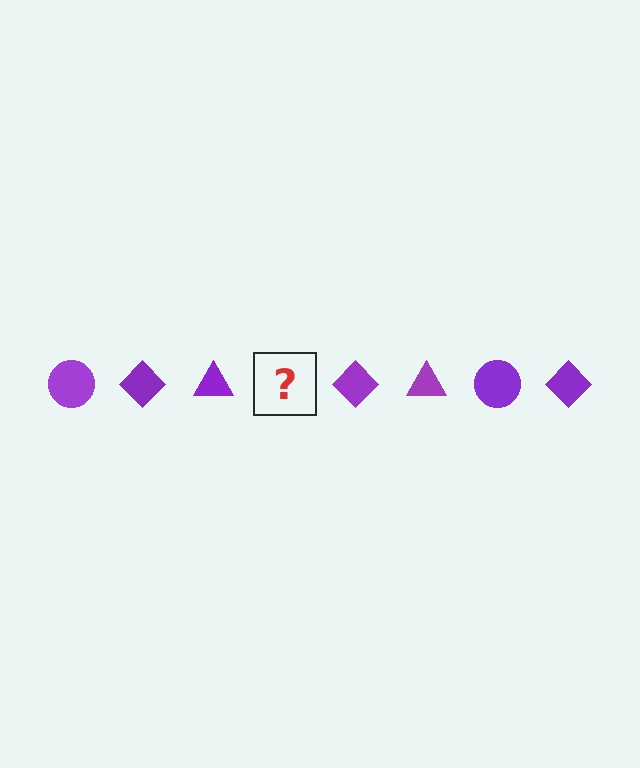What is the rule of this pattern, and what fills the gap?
The rule is that the pattern cycles through circle, diamond, triangle shapes in purple. The gap should be filled with a purple circle.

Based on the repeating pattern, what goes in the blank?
The blank should be a purple circle.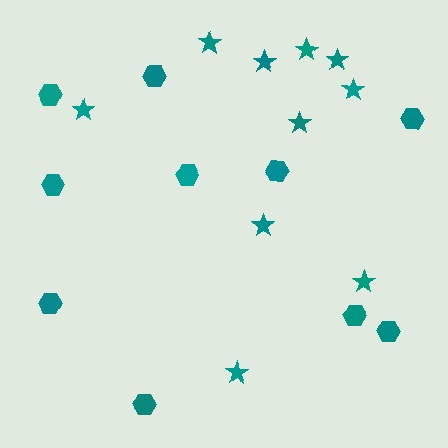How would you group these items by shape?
There are 2 groups: one group of stars (10) and one group of hexagons (10).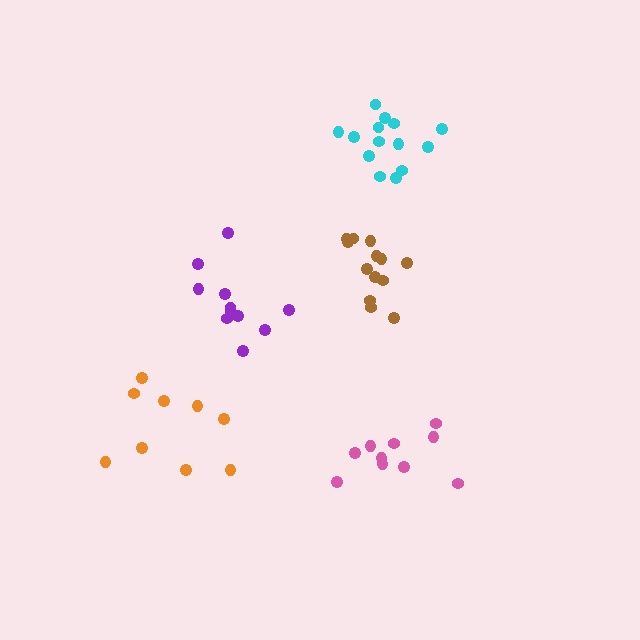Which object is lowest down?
The pink cluster is bottommost.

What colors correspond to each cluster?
The clusters are colored: orange, brown, pink, purple, cyan.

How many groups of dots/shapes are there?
There are 5 groups.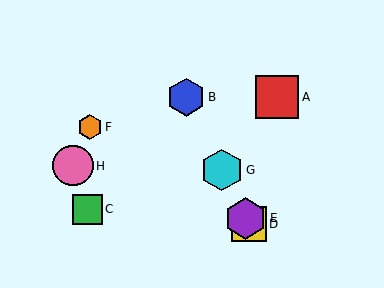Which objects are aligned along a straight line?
Objects B, D, E, G are aligned along a straight line.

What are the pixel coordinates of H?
Object H is at (73, 166).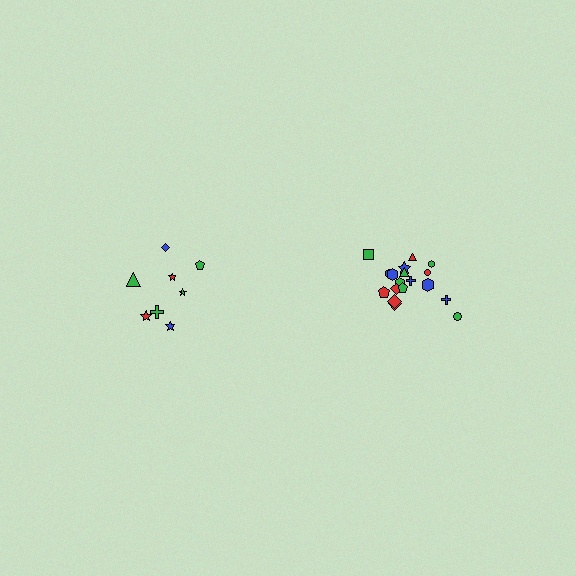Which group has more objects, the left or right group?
The right group.